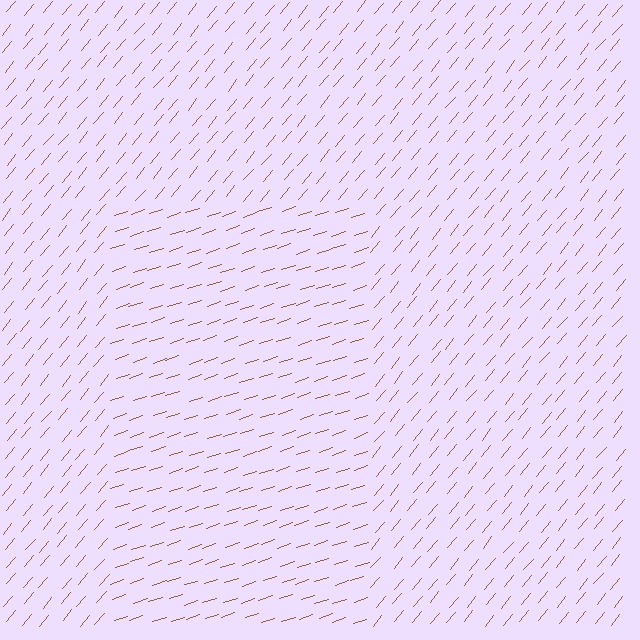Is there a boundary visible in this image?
Yes, there is a texture boundary formed by a change in line orientation.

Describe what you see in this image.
The image is filled with small brown line segments. A rectangle region in the image has lines oriented differently from the surrounding lines, creating a visible texture boundary.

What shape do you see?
I see a rectangle.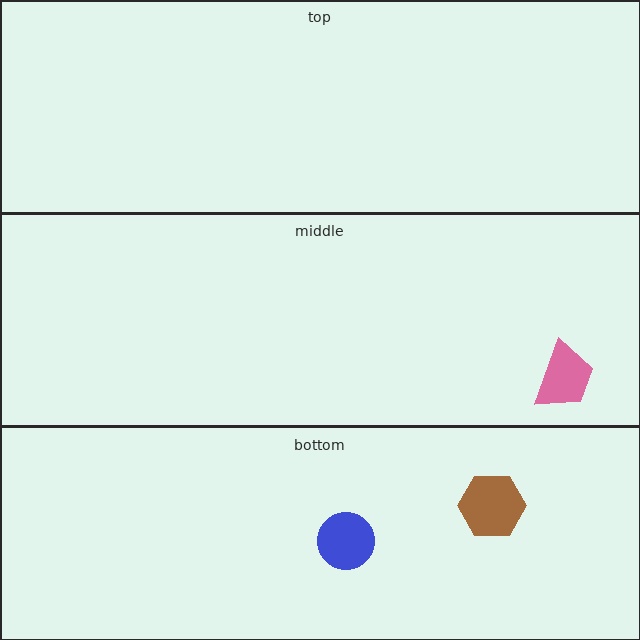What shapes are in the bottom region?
The brown hexagon, the blue circle.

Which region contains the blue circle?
The bottom region.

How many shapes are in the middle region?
1.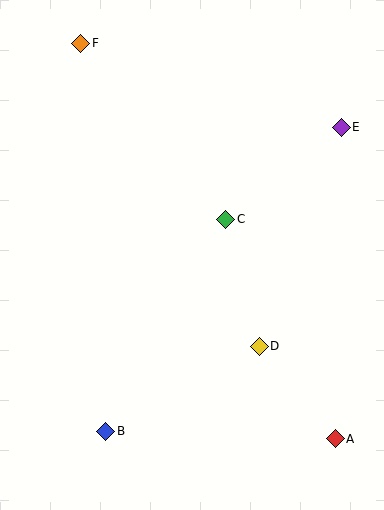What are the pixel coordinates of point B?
Point B is at (106, 431).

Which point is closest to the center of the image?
Point C at (226, 219) is closest to the center.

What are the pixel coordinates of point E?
Point E is at (341, 127).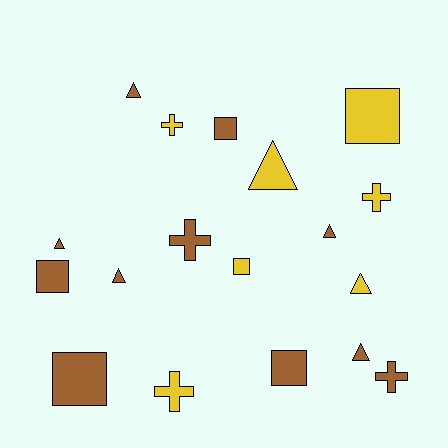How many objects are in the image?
There are 18 objects.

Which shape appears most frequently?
Triangle, with 7 objects.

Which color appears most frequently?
Brown, with 11 objects.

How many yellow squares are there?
There are 2 yellow squares.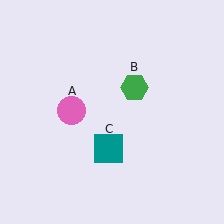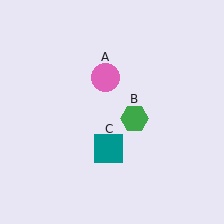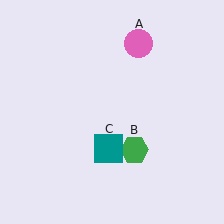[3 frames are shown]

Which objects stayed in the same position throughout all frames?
Teal square (object C) remained stationary.